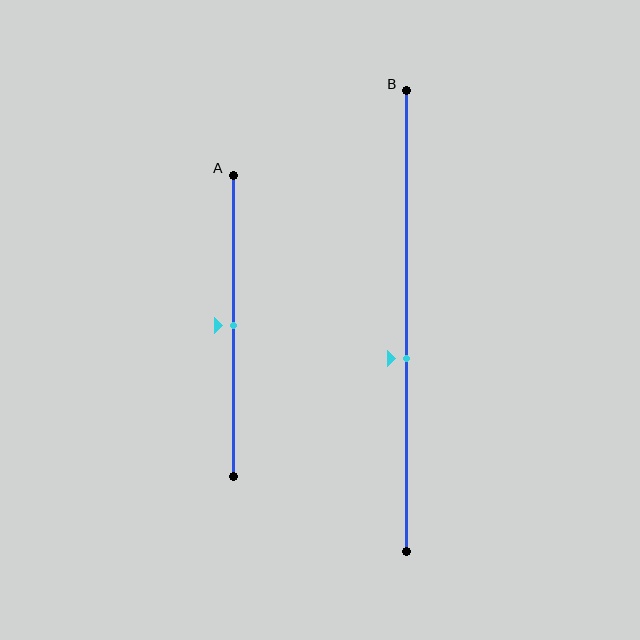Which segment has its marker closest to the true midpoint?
Segment A has its marker closest to the true midpoint.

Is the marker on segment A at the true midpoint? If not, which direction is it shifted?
Yes, the marker on segment A is at the true midpoint.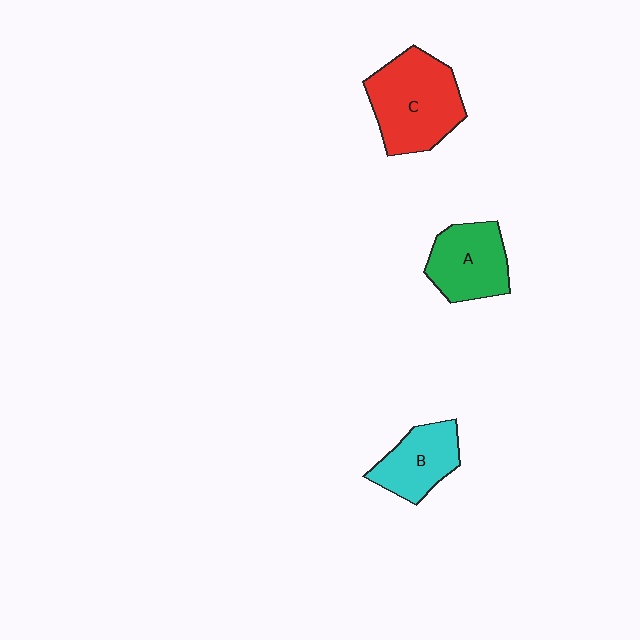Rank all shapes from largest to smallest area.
From largest to smallest: C (red), A (green), B (cyan).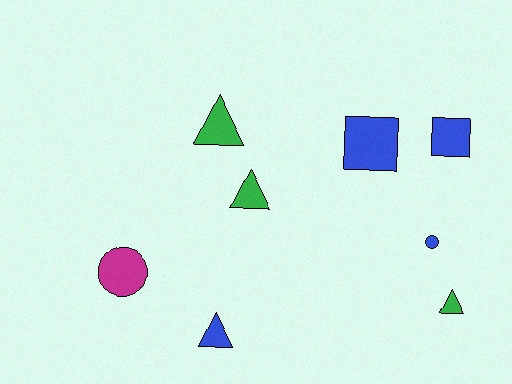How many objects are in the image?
There are 8 objects.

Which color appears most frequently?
Blue, with 4 objects.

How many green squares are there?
There are no green squares.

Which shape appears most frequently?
Triangle, with 4 objects.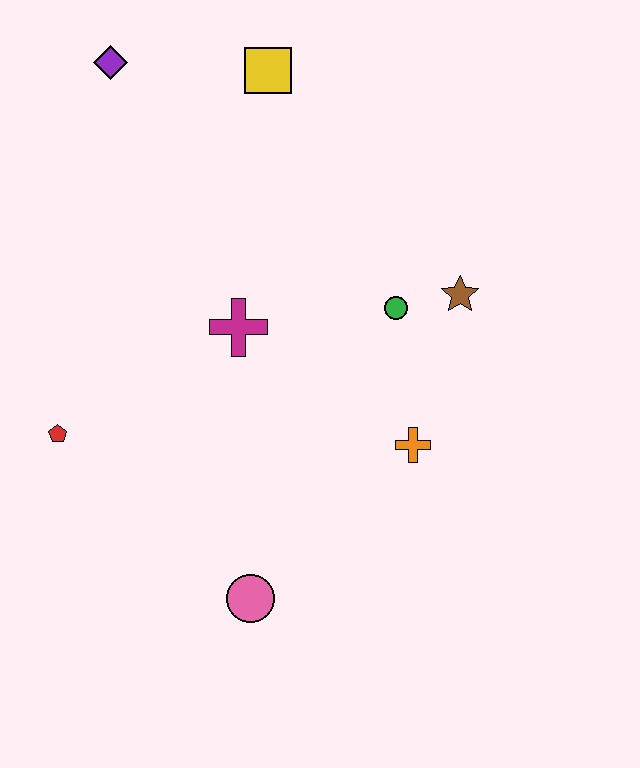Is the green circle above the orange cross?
Yes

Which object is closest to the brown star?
The green circle is closest to the brown star.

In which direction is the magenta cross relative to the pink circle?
The magenta cross is above the pink circle.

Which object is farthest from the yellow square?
The pink circle is farthest from the yellow square.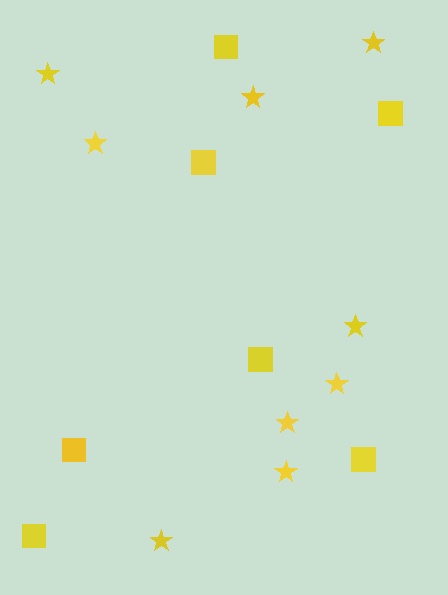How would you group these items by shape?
There are 2 groups: one group of stars (9) and one group of squares (7).